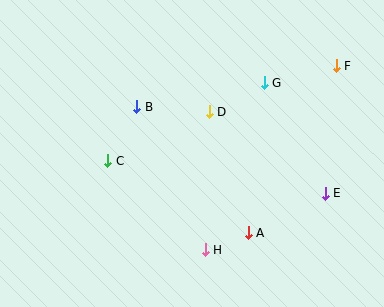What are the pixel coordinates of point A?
Point A is at (248, 233).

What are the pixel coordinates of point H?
Point H is at (205, 250).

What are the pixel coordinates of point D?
Point D is at (209, 112).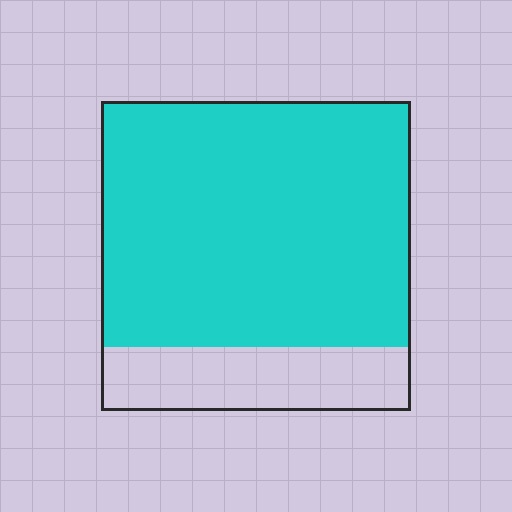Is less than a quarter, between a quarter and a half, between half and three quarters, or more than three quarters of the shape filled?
More than three quarters.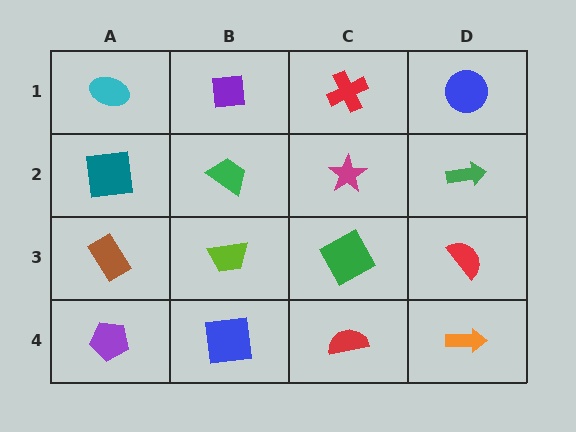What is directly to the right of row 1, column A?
A purple square.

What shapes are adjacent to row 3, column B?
A green trapezoid (row 2, column B), a blue square (row 4, column B), a brown rectangle (row 3, column A), a green square (row 3, column C).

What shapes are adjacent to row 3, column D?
A green arrow (row 2, column D), an orange arrow (row 4, column D), a green square (row 3, column C).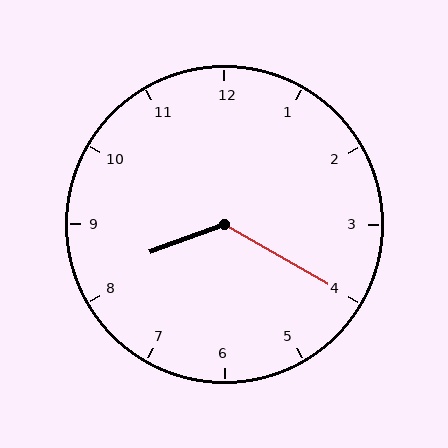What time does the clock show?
8:20.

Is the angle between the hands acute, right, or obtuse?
It is obtuse.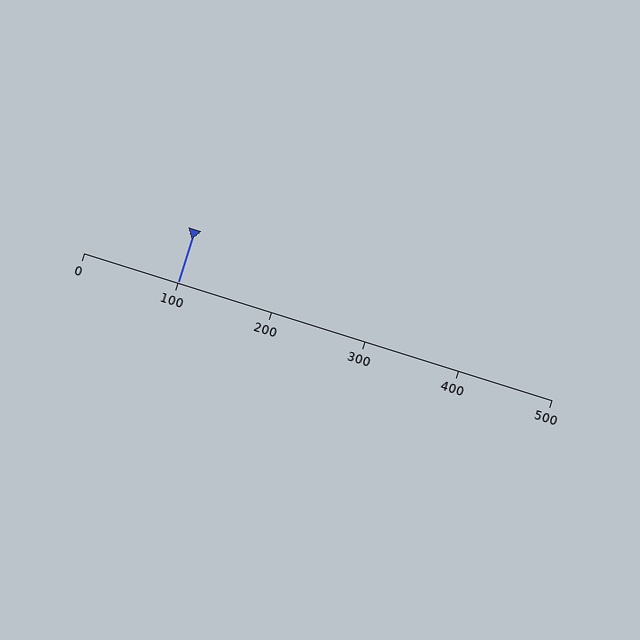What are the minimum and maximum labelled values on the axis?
The axis runs from 0 to 500.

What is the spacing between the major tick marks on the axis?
The major ticks are spaced 100 apart.